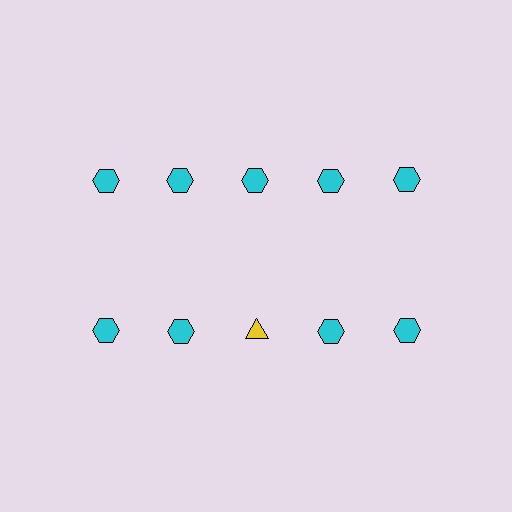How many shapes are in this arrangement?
There are 10 shapes arranged in a grid pattern.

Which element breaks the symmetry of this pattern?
The yellow triangle in the second row, center column breaks the symmetry. All other shapes are cyan hexagons.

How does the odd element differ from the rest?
It differs in both color (yellow instead of cyan) and shape (triangle instead of hexagon).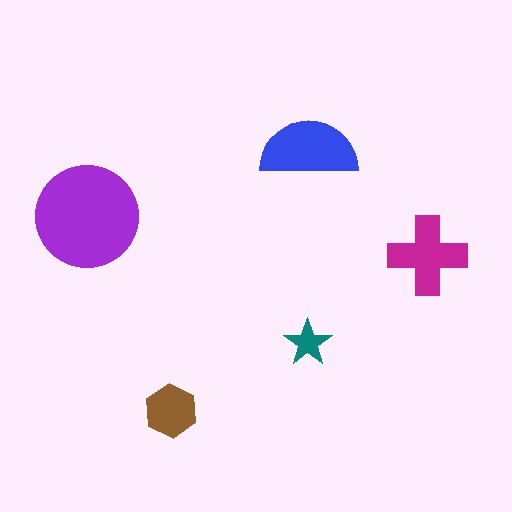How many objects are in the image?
There are 5 objects in the image.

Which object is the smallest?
The teal star.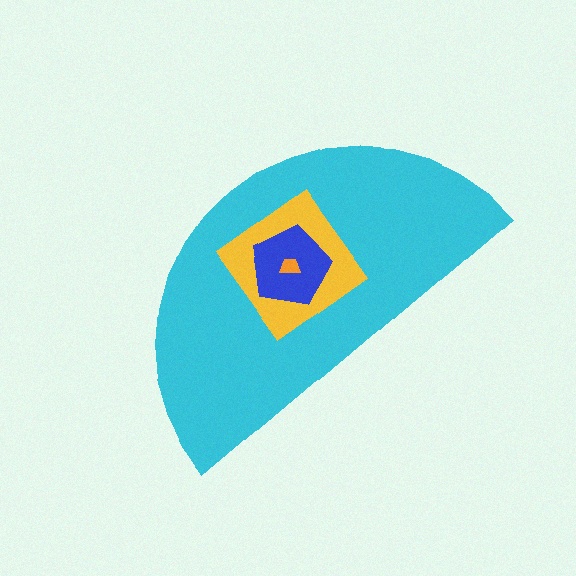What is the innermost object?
The orange trapezoid.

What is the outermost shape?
The cyan semicircle.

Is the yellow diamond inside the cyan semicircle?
Yes.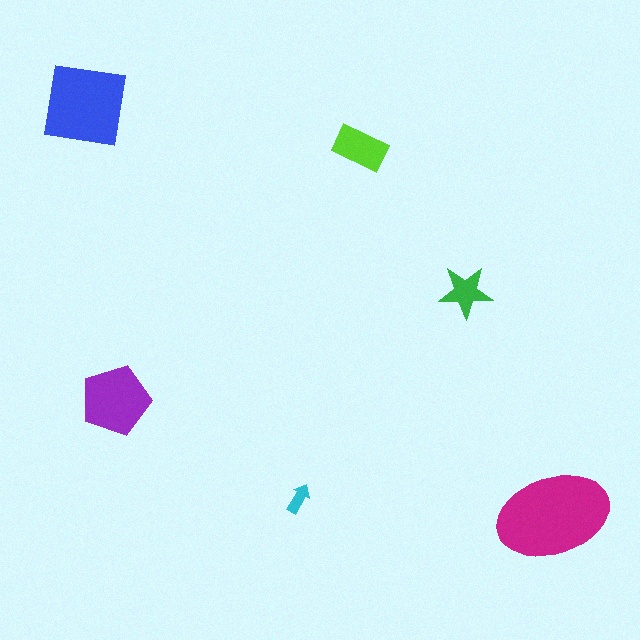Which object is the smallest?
The cyan arrow.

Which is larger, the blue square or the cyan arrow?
The blue square.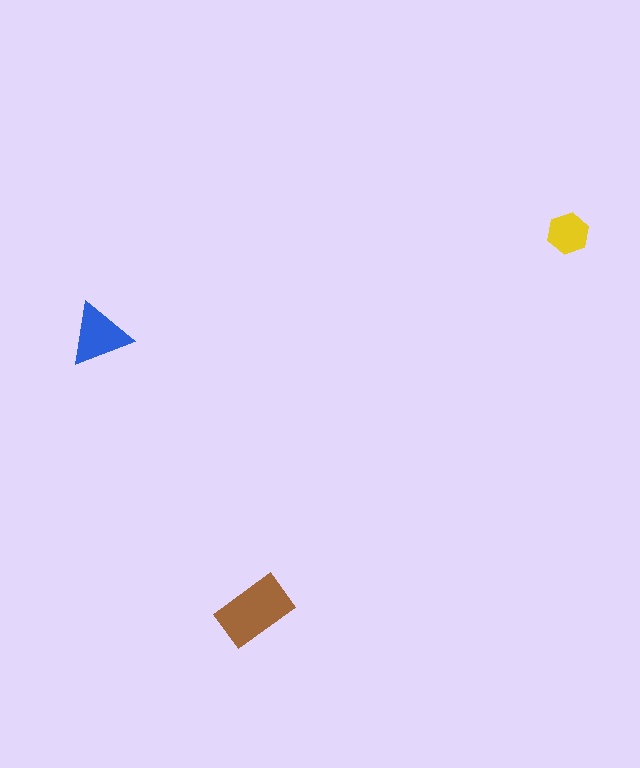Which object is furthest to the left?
The blue triangle is leftmost.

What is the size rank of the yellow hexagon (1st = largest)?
3rd.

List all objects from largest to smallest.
The brown rectangle, the blue triangle, the yellow hexagon.